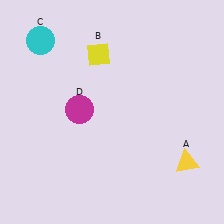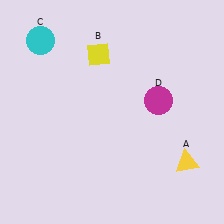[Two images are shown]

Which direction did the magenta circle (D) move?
The magenta circle (D) moved right.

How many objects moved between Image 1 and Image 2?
1 object moved between the two images.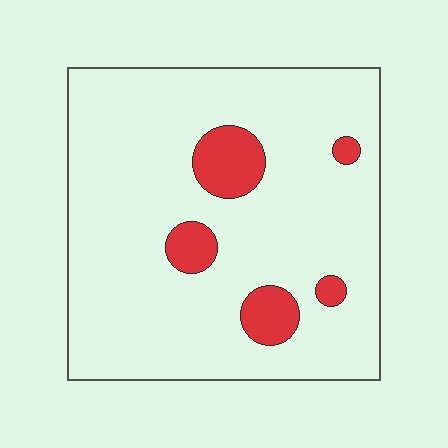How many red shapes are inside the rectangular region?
5.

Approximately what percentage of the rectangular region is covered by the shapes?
Approximately 10%.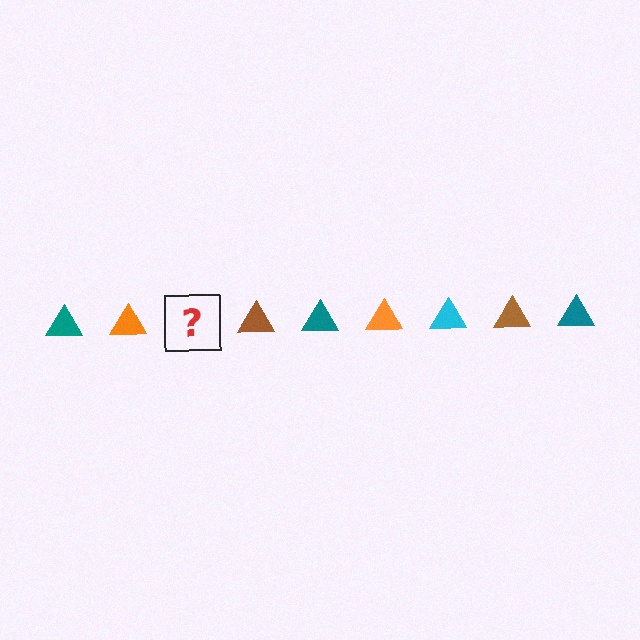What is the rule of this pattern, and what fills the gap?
The rule is that the pattern cycles through teal, orange, cyan, brown triangles. The gap should be filled with a cyan triangle.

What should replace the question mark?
The question mark should be replaced with a cyan triangle.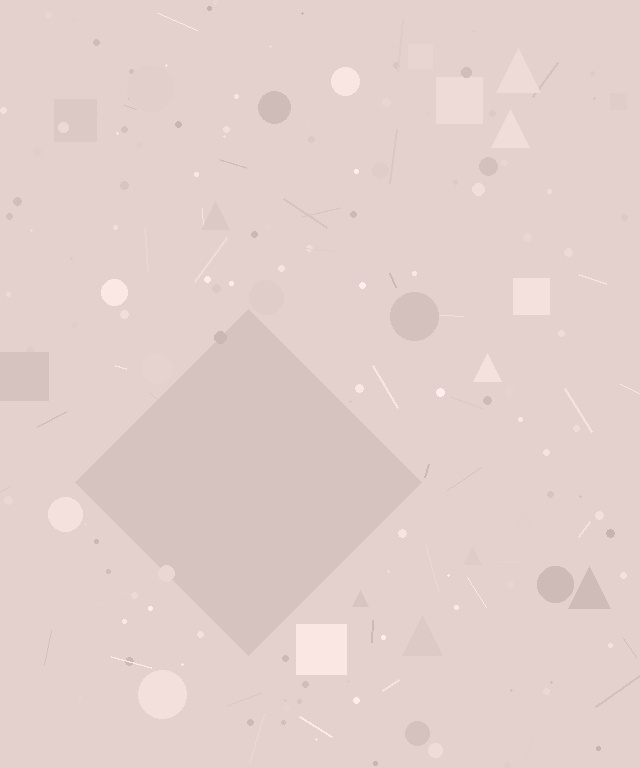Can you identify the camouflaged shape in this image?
The camouflaged shape is a diamond.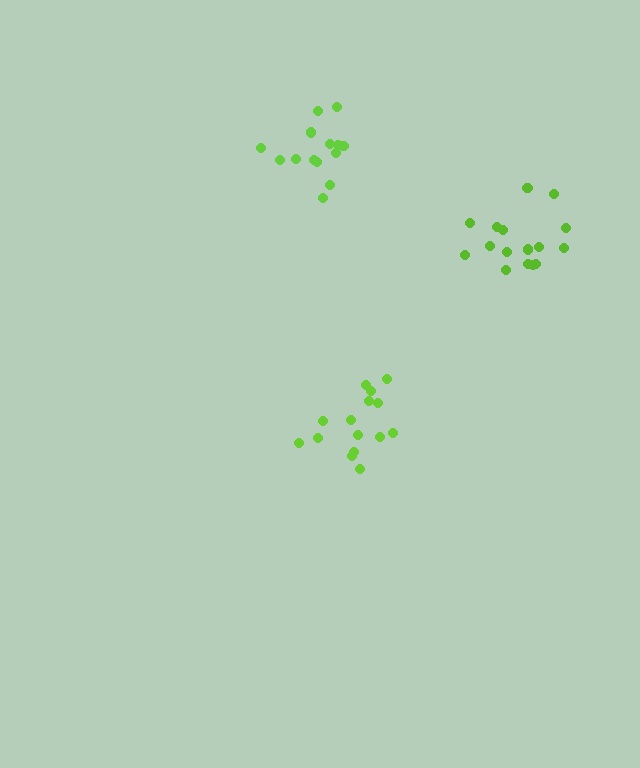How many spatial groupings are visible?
There are 3 spatial groupings.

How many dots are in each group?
Group 1: 16 dots, Group 2: 14 dots, Group 3: 15 dots (45 total).